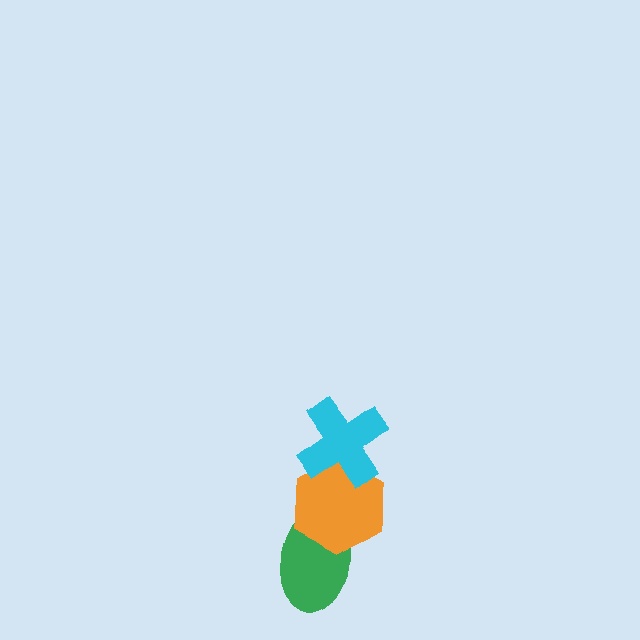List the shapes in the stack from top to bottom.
From top to bottom: the cyan cross, the orange hexagon, the green ellipse.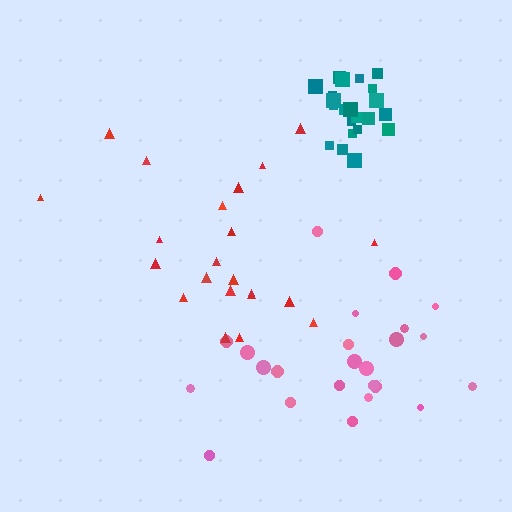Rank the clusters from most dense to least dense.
teal, pink, red.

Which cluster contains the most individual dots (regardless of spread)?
Pink (24).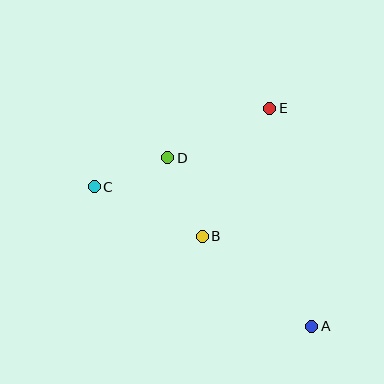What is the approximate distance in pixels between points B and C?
The distance between B and C is approximately 119 pixels.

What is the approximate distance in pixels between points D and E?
The distance between D and E is approximately 113 pixels.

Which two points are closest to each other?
Points C and D are closest to each other.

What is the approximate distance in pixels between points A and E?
The distance between A and E is approximately 222 pixels.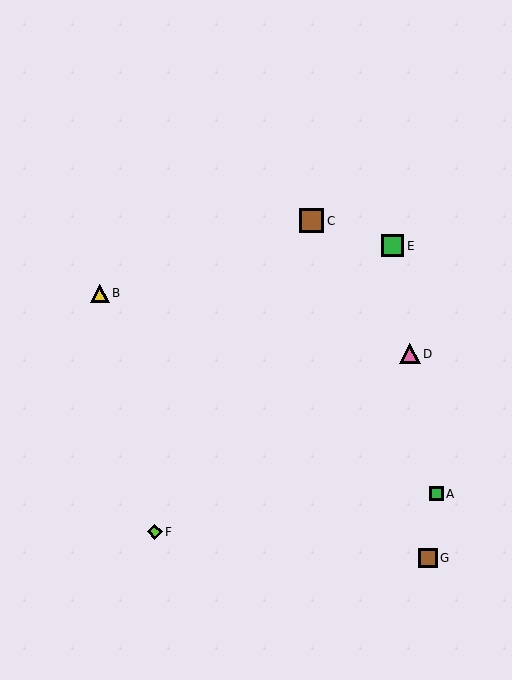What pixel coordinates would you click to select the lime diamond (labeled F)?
Click at (155, 532) to select the lime diamond F.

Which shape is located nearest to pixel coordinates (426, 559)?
The brown square (labeled G) at (428, 558) is nearest to that location.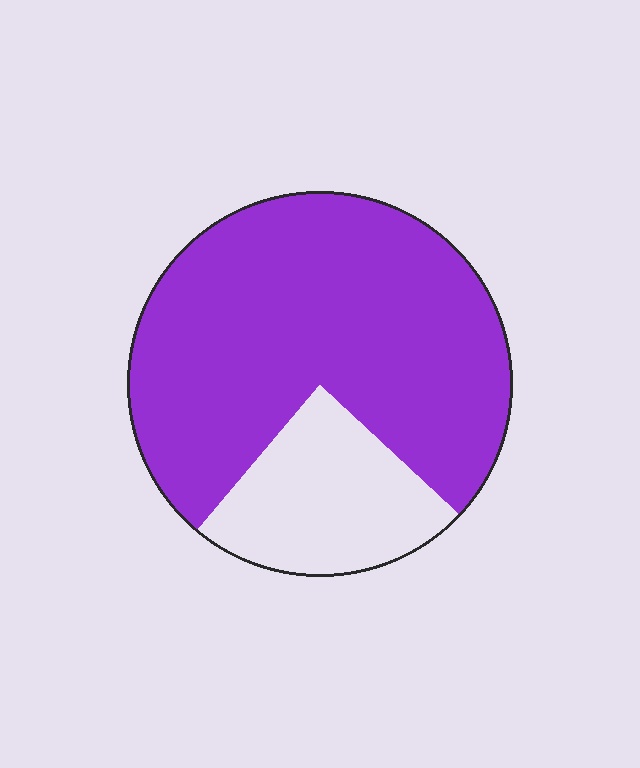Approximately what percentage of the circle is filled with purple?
Approximately 75%.